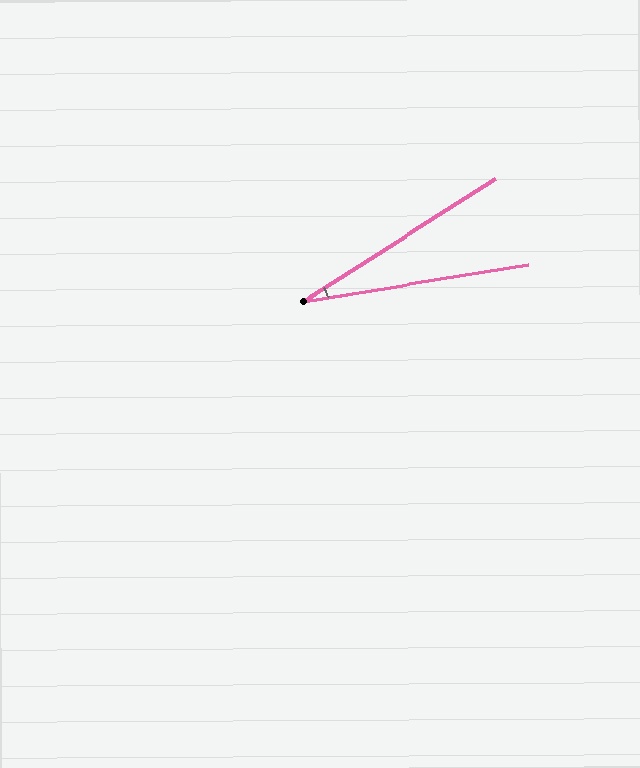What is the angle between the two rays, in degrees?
Approximately 23 degrees.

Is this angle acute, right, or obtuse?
It is acute.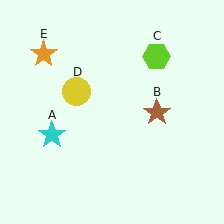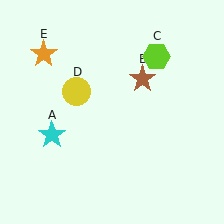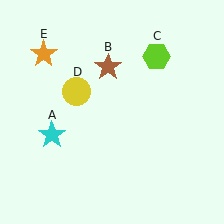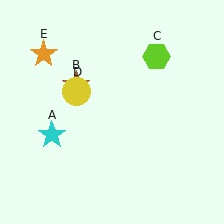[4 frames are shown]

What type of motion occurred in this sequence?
The brown star (object B) rotated counterclockwise around the center of the scene.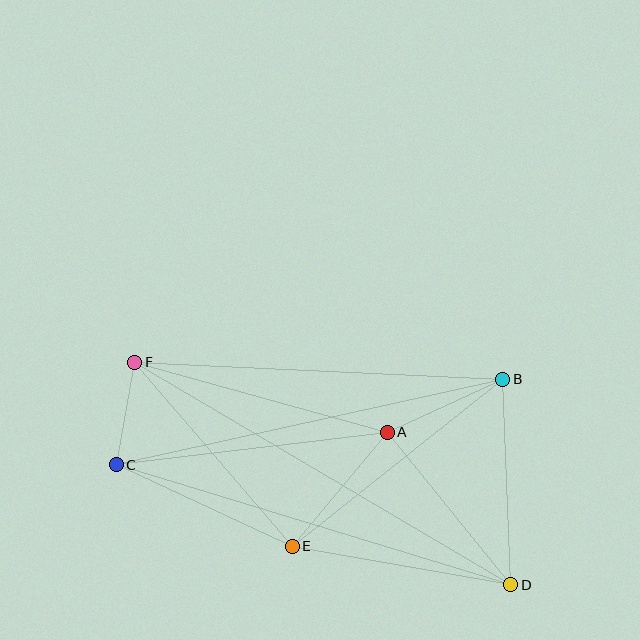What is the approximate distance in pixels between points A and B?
The distance between A and B is approximately 127 pixels.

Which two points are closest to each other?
Points C and F are closest to each other.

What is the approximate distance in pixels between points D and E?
The distance between D and E is approximately 222 pixels.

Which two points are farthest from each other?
Points D and F are farthest from each other.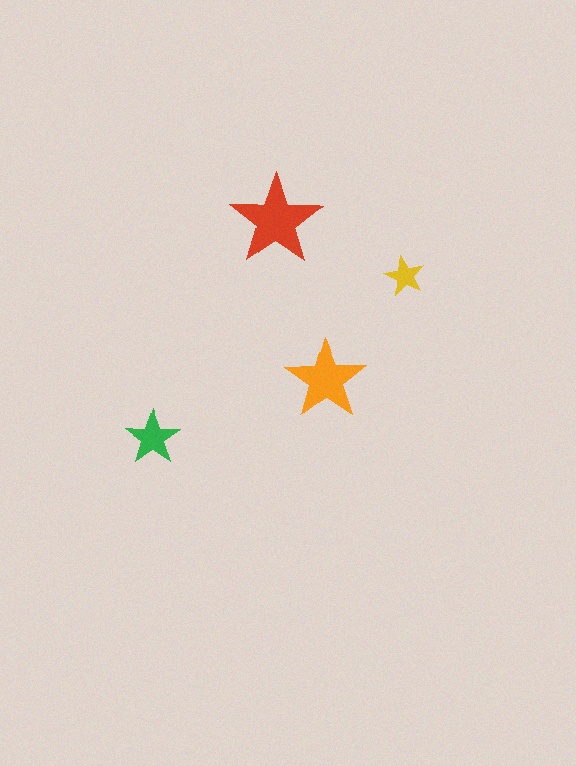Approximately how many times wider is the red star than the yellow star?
About 2.5 times wider.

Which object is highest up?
The red star is topmost.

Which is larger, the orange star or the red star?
The red one.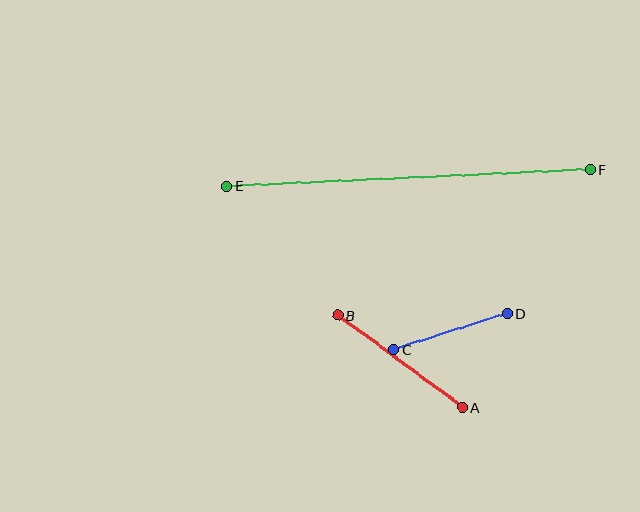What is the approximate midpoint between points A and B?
The midpoint is at approximately (400, 361) pixels.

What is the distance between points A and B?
The distance is approximately 155 pixels.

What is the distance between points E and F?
The distance is approximately 365 pixels.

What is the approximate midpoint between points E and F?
The midpoint is at approximately (408, 178) pixels.